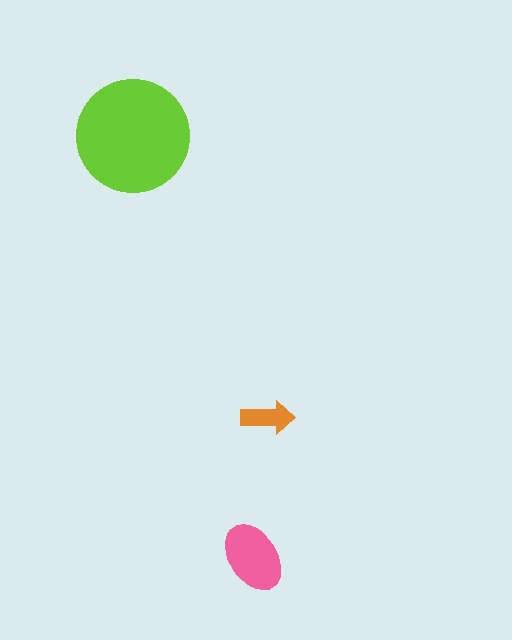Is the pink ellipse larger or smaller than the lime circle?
Smaller.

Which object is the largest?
The lime circle.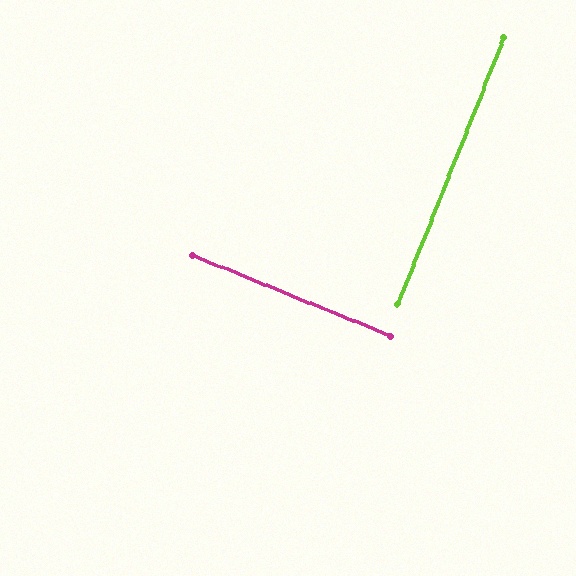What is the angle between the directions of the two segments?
Approximately 89 degrees.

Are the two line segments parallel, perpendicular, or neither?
Perpendicular — they meet at approximately 89°.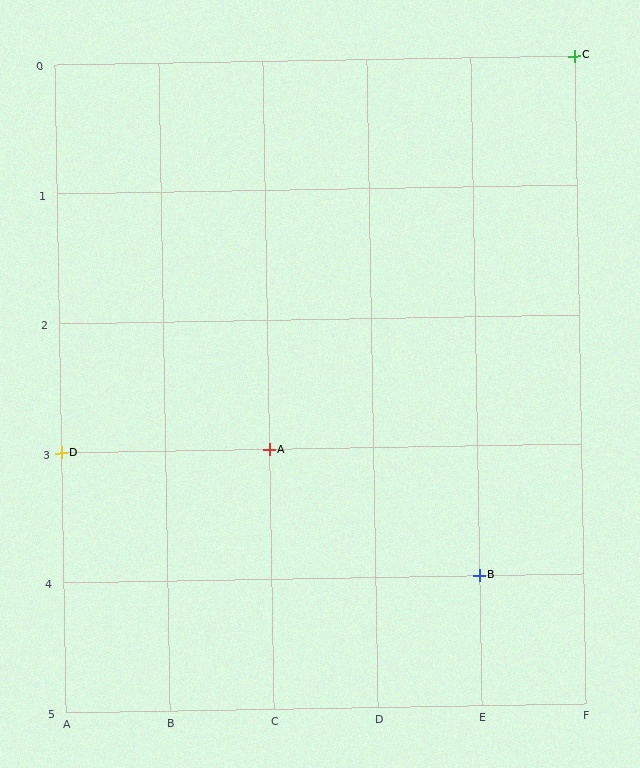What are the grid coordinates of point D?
Point D is at grid coordinates (A, 3).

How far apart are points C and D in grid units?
Points C and D are 5 columns and 3 rows apart (about 5.8 grid units diagonally).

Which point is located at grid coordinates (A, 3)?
Point D is at (A, 3).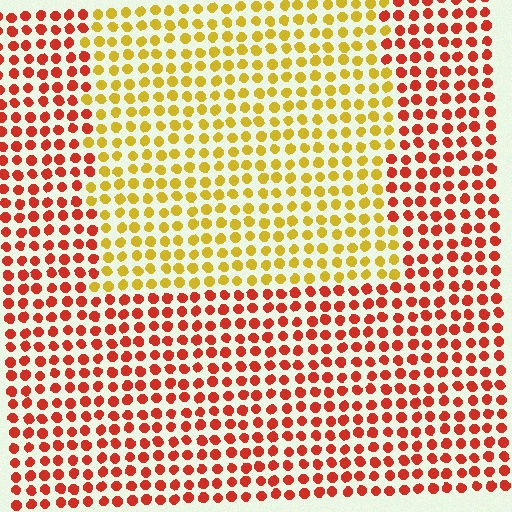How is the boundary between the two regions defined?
The boundary is defined purely by a slight shift in hue (about 48 degrees). Spacing, size, and orientation are identical on both sides.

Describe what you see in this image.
The image is filled with small red elements in a uniform arrangement. A rectangle-shaped region is visible where the elements are tinted to a slightly different hue, forming a subtle color boundary.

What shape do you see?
I see a rectangle.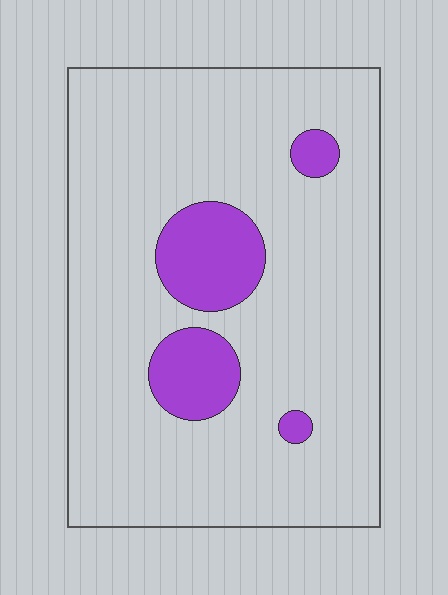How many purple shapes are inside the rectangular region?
4.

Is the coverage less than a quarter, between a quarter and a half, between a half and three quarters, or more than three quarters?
Less than a quarter.